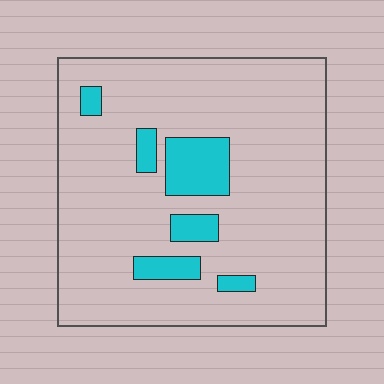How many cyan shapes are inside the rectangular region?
6.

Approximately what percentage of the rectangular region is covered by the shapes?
Approximately 10%.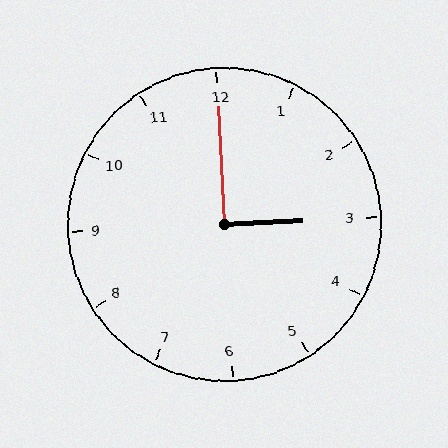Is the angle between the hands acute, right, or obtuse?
It is right.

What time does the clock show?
3:00.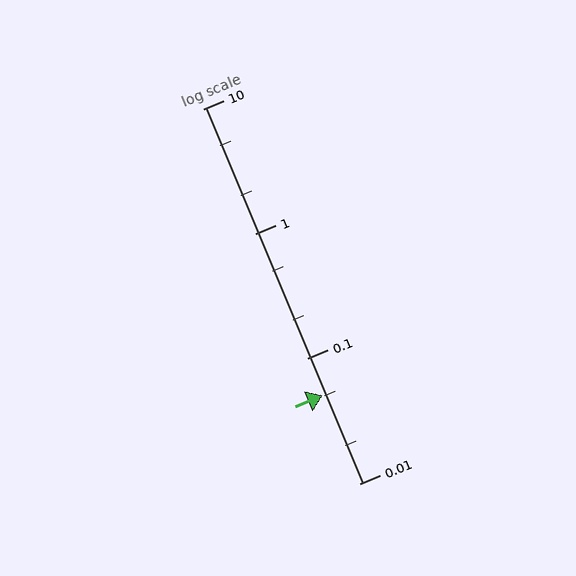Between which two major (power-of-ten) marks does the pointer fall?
The pointer is between 0.01 and 0.1.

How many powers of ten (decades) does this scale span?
The scale spans 3 decades, from 0.01 to 10.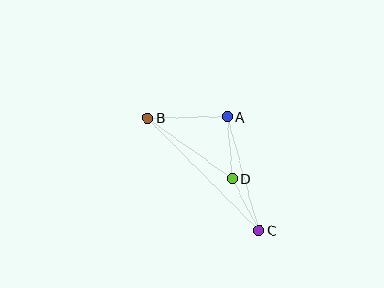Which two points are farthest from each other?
Points B and C are farthest from each other.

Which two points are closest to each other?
Points C and D are closest to each other.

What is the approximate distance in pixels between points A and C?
The distance between A and C is approximately 118 pixels.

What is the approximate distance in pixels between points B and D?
The distance between B and D is approximately 104 pixels.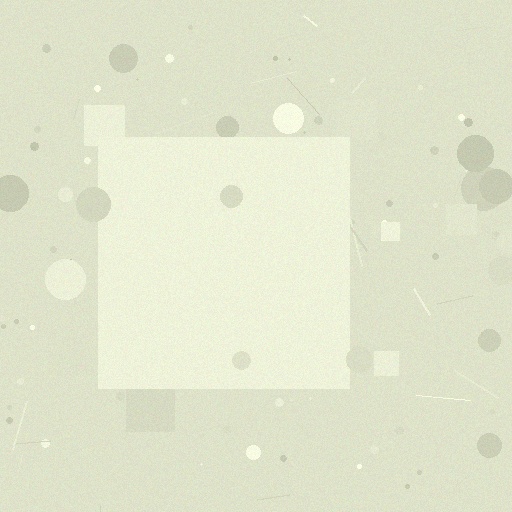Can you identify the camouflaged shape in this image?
The camouflaged shape is a square.